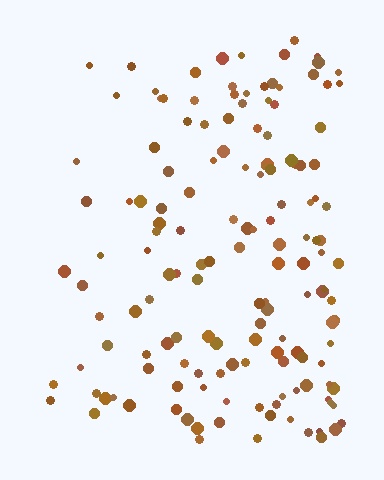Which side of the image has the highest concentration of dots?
The right.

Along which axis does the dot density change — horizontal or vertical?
Horizontal.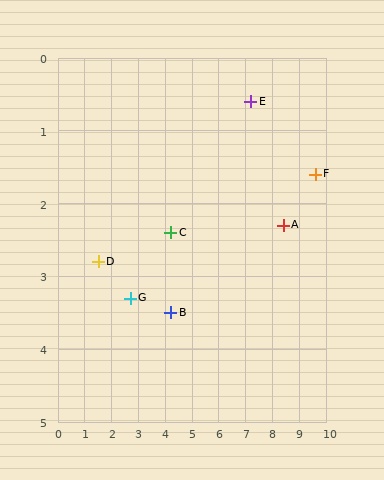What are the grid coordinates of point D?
Point D is at approximately (1.5, 2.8).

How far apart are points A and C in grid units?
Points A and C are about 4.2 grid units apart.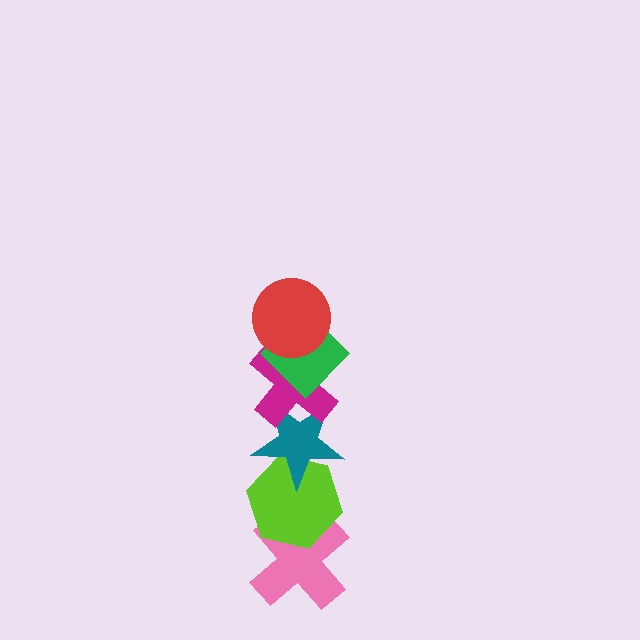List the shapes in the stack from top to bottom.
From top to bottom: the red circle, the green diamond, the magenta cross, the teal star, the lime hexagon, the pink cross.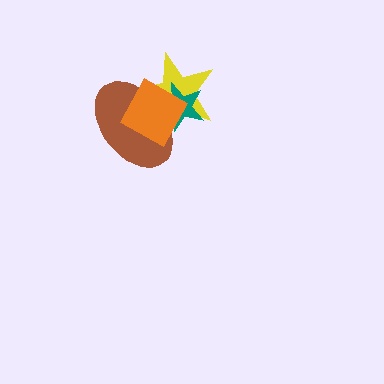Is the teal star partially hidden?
Yes, it is partially covered by another shape.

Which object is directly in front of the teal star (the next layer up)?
The brown ellipse is directly in front of the teal star.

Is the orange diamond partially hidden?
No, no other shape covers it.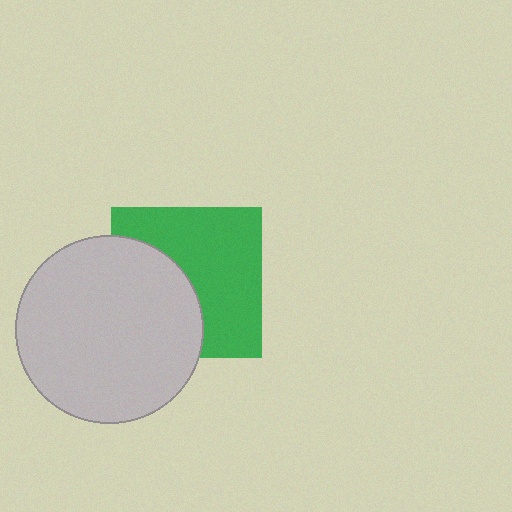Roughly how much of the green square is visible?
About half of it is visible (roughly 58%).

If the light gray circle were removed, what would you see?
You would see the complete green square.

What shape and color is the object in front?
The object in front is a light gray circle.